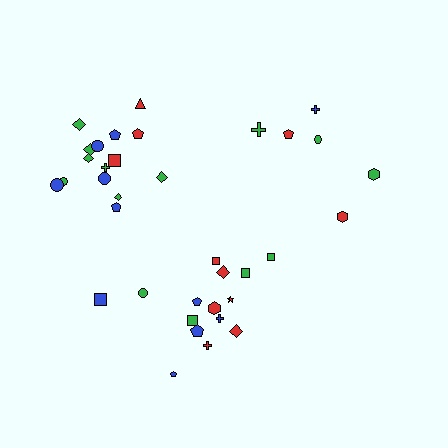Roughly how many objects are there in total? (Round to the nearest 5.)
Roughly 35 objects in total.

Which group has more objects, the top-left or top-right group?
The top-left group.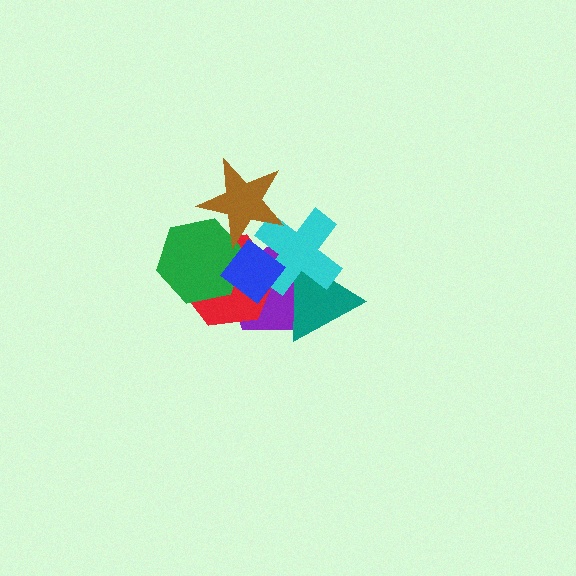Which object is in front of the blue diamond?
The brown star is in front of the blue diamond.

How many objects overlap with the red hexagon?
5 objects overlap with the red hexagon.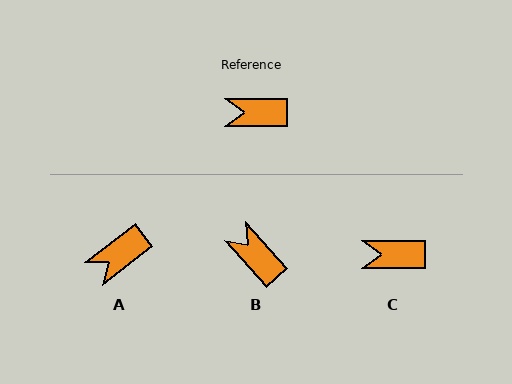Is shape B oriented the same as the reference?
No, it is off by about 48 degrees.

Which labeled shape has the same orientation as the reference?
C.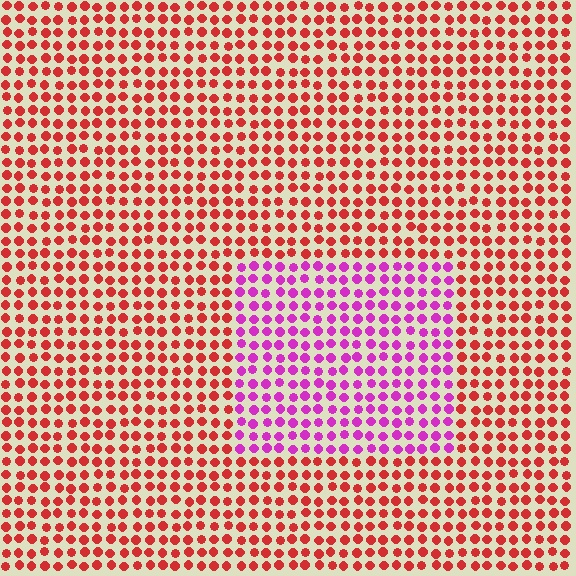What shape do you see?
I see a rectangle.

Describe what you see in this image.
The image is filled with small red elements in a uniform arrangement. A rectangle-shaped region is visible where the elements are tinted to a slightly different hue, forming a subtle color boundary.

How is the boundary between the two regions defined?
The boundary is defined purely by a slight shift in hue (about 54 degrees). Spacing, size, and orientation are identical on both sides.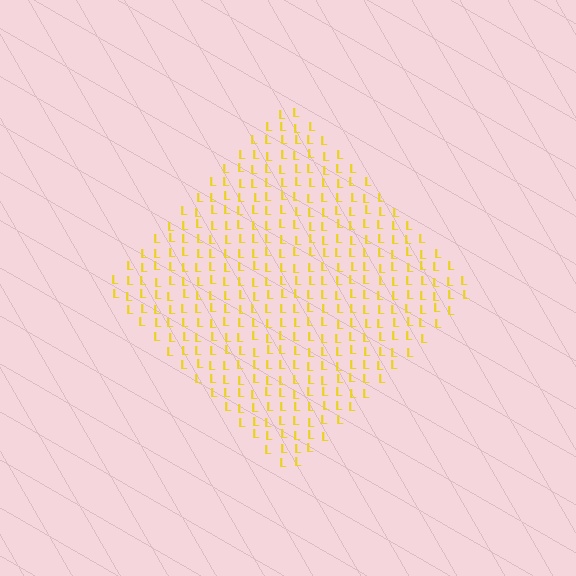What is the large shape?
The large shape is a diamond.